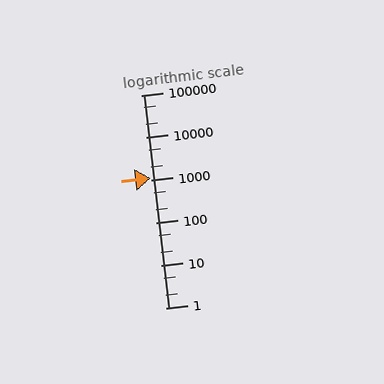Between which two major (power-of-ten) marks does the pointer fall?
The pointer is between 1000 and 10000.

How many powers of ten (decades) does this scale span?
The scale spans 5 decades, from 1 to 100000.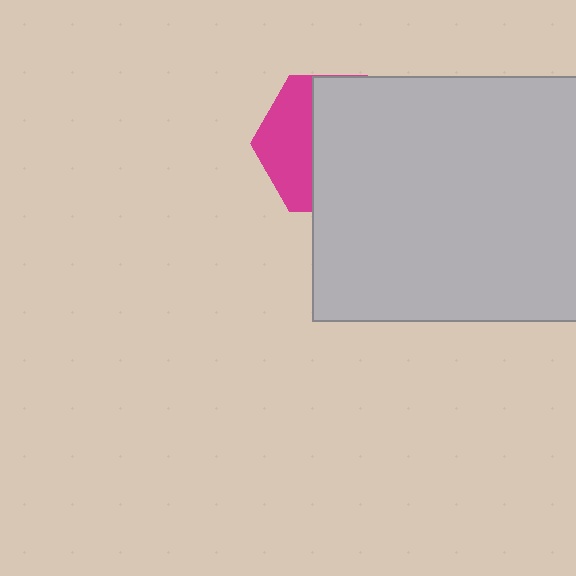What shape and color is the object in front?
The object in front is a light gray rectangle.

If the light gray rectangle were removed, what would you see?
You would see the complete magenta hexagon.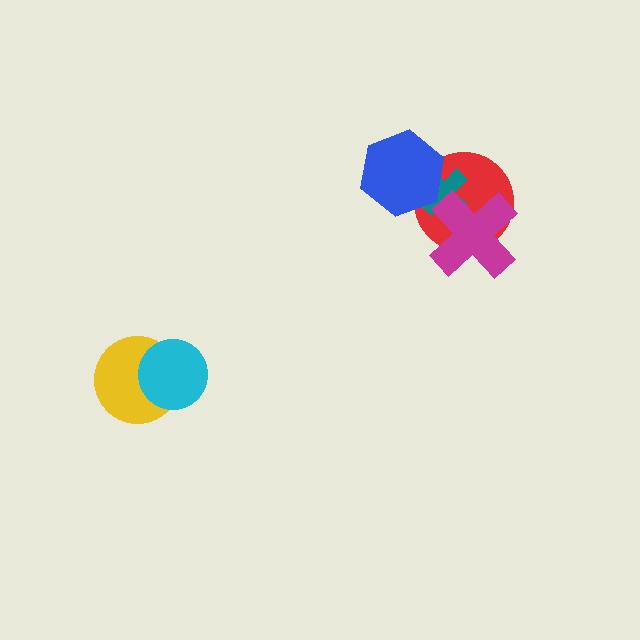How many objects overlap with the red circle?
3 objects overlap with the red circle.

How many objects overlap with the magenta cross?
2 objects overlap with the magenta cross.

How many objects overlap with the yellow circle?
1 object overlaps with the yellow circle.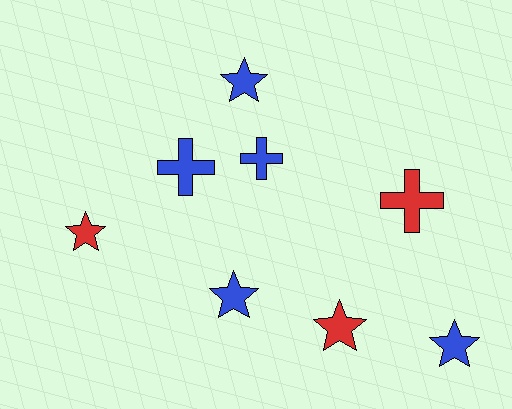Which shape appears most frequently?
Star, with 5 objects.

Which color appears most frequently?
Blue, with 5 objects.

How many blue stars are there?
There are 3 blue stars.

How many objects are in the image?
There are 8 objects.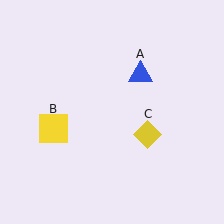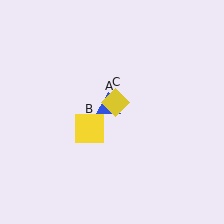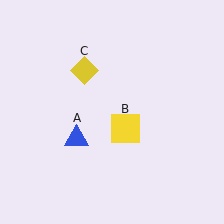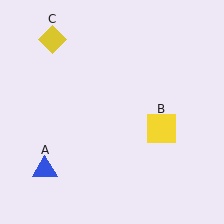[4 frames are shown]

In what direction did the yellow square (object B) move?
The yellow square (object B) moved right.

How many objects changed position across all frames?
3 objects changed position: blue triangle (object A), yellow square (object B), yellow diamond (object C).